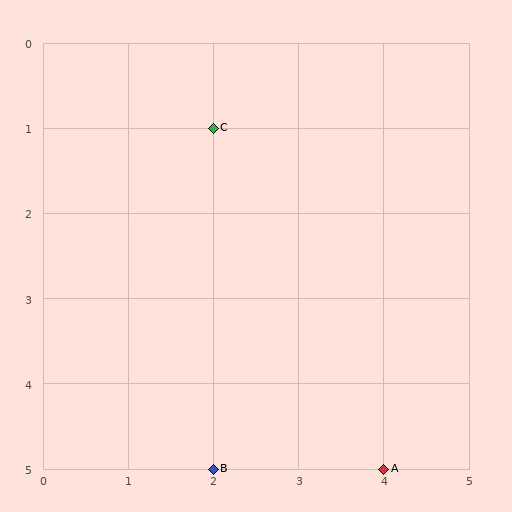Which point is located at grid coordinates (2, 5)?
Point B is at (2, 5).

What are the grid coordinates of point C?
Point C is at grid coordinates (2, 1).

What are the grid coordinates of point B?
Point B is at grid coordinates (2, 5).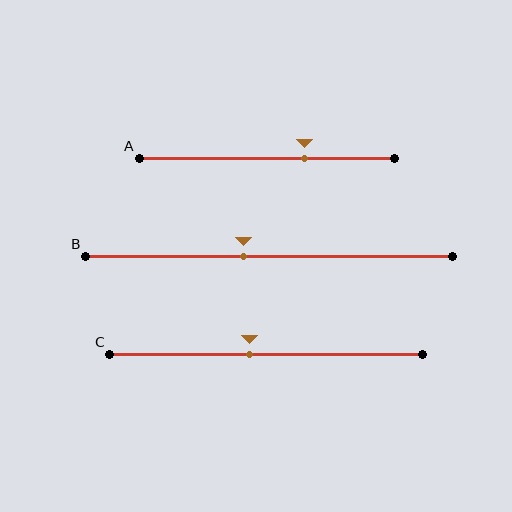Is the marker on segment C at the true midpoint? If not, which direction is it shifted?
No, the marker on segment C is shifted to the left by about 5% of the segment length.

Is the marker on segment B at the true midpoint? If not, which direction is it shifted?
No, the marker on segment B is shifted to the left by about 7% of the segment length.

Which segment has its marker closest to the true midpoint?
Segment C has its marker closest to the true midpoint.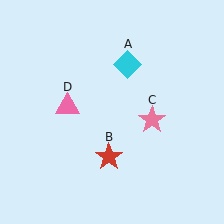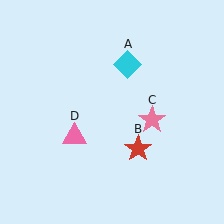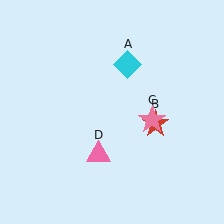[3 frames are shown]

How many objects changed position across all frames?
2 objects changed position: red star (object B), pink triangle (object D).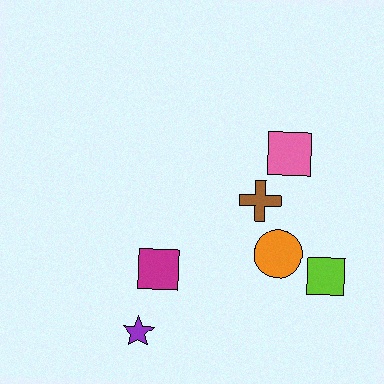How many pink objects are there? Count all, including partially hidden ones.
There is 1 pink object.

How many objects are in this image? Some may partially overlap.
There are 6 objects.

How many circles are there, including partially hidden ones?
There is 1 circle.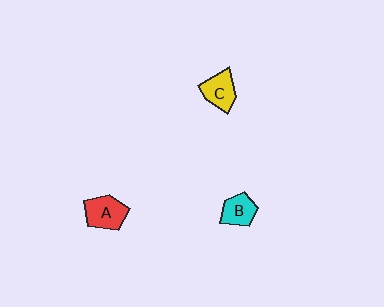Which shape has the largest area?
Shape A (red).